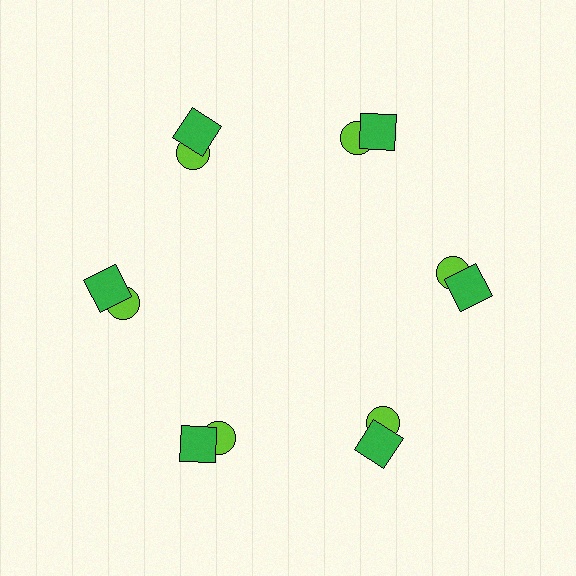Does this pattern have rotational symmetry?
Yes, this pattern has 6-fold rotational symmetry. It looks the same after rotating 60 degrees around the center.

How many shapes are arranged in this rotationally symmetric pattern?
There are 12 shapes, arranged in 6 groups of 2.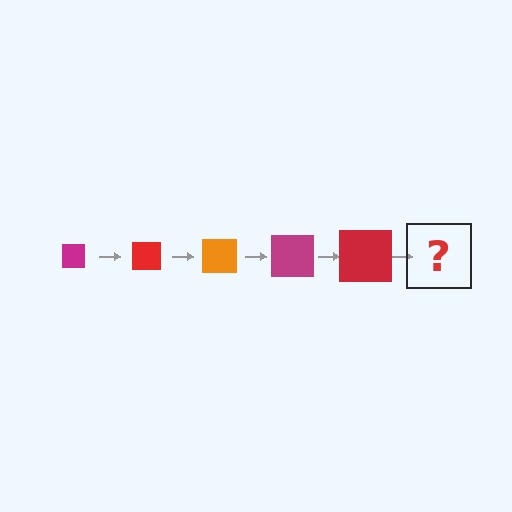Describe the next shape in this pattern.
It should be an orange square, larger than the previous one.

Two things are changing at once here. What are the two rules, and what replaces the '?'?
The two rules are that the square grows larger each step and the color cycles through magenta, red, and orange. The '?' should be an orange square, larger than the previous one.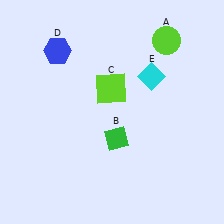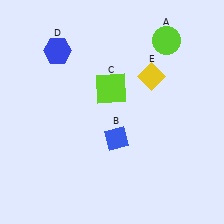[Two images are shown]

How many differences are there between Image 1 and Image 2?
There are 2 differences between the two images.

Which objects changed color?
B changed from green to blue. E changed from cyan to yellow.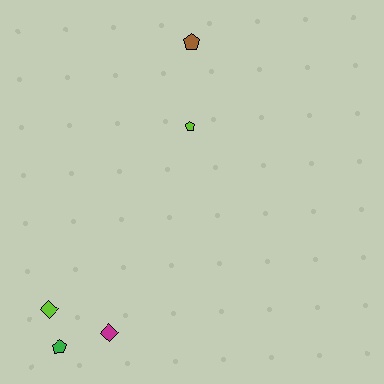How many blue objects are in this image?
There are no blue objects.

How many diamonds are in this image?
There are 2 diamonds.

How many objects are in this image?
There are 5 objects.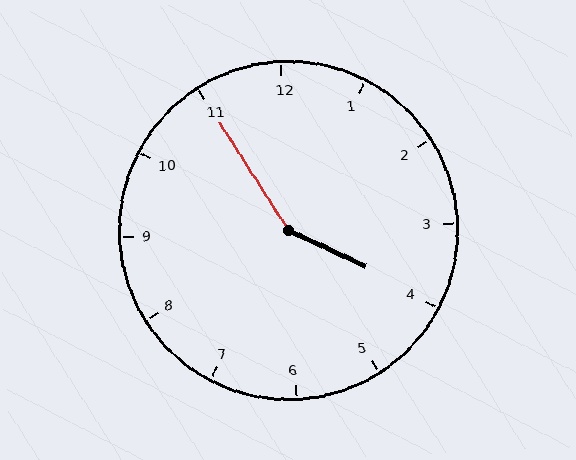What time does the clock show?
3:55.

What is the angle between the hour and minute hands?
Approximately 148 degrees.